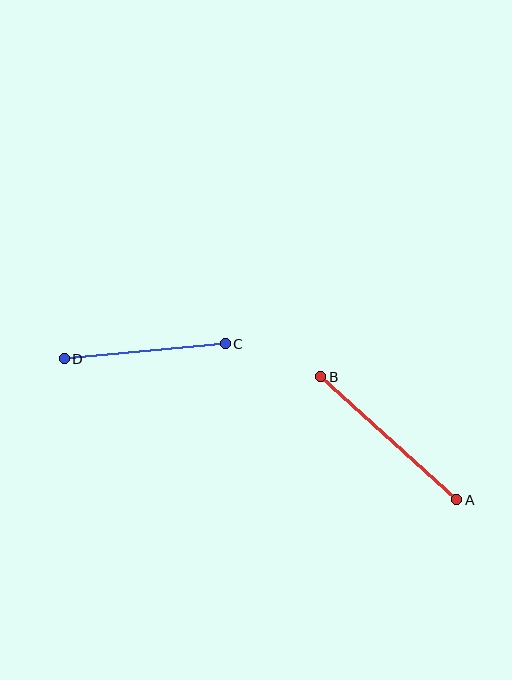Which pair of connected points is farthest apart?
Points A and B are farthest apart.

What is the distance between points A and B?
The distance is approximately 183 pixels.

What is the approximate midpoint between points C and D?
The midpoint is at approximately (145, 351) pixels.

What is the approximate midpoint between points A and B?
The midpoint is at approximately (389, 438) pixels.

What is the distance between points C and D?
The distance is approximately 162 pixels.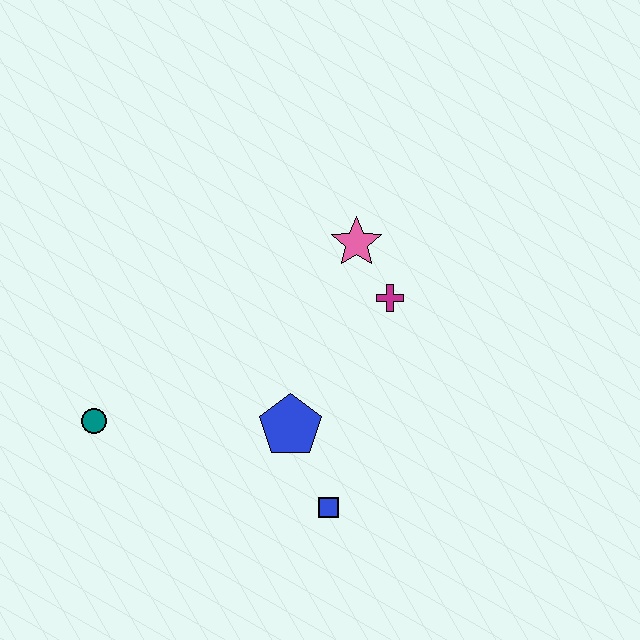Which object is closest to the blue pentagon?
The blue square is closest to the blue pentagon.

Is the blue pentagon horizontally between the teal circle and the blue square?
Yes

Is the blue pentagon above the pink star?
No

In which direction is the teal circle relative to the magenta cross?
The teal circle is to the left of the magenta cross.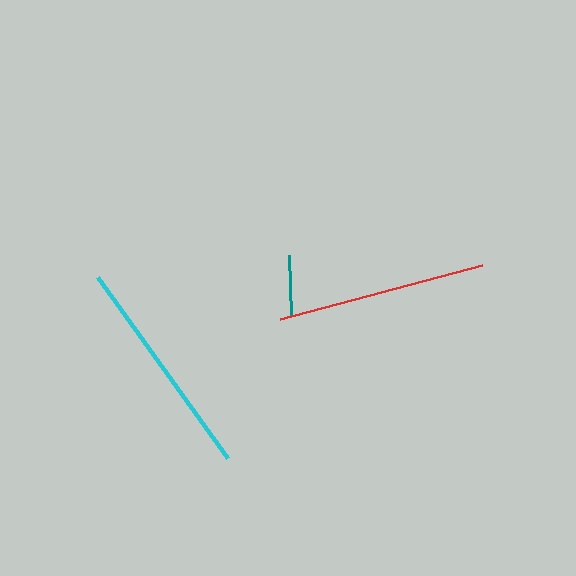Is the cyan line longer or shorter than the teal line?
The cyan line is longer than the teal line.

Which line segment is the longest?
The cyan line is the longest at approximately 223 pixels.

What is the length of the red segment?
The red segment is approximately 210 pixels long.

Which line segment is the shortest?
The teal line is the shortest at approximately 61 pixels.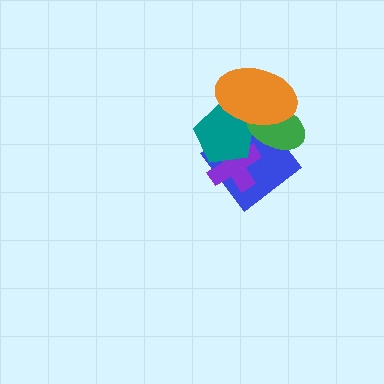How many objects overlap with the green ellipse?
3 objects overlap with the green ellipse.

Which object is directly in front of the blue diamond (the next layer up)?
The purple cross is directly in front of the blue diamond.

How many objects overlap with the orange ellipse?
3 objects overlap with the orange ellipse.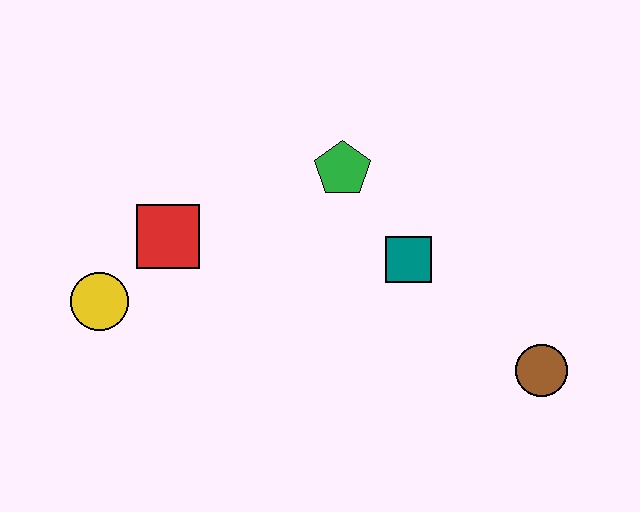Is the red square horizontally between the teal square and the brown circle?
No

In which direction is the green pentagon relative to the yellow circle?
The green pentagon is to the right of the yellow circle.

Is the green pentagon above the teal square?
Yes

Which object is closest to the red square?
The yellow circle is closest to the red square.